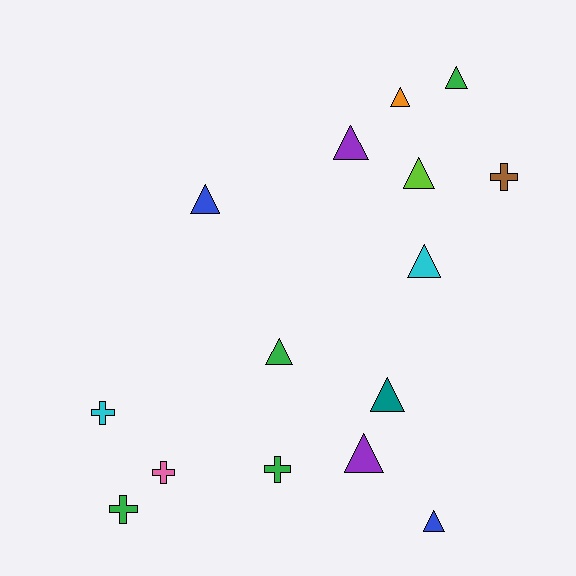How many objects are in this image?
There are 15 objects.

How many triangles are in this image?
There are 10 triangles.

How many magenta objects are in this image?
There are no magenta objects.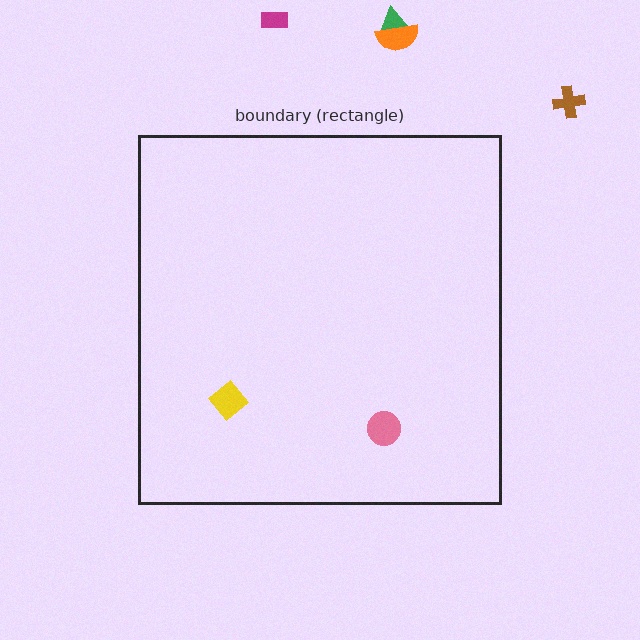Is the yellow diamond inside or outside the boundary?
Inside.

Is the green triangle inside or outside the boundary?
Outside.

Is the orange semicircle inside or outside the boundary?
Outside.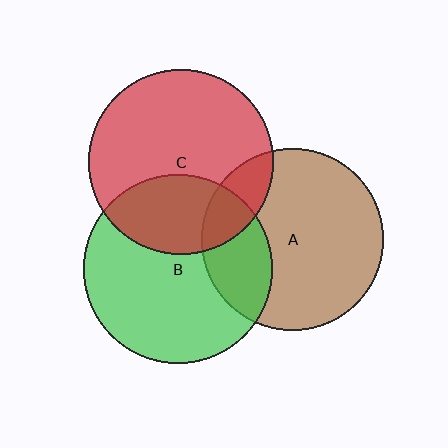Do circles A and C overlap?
Yes.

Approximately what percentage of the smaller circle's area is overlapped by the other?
Approximately 15%.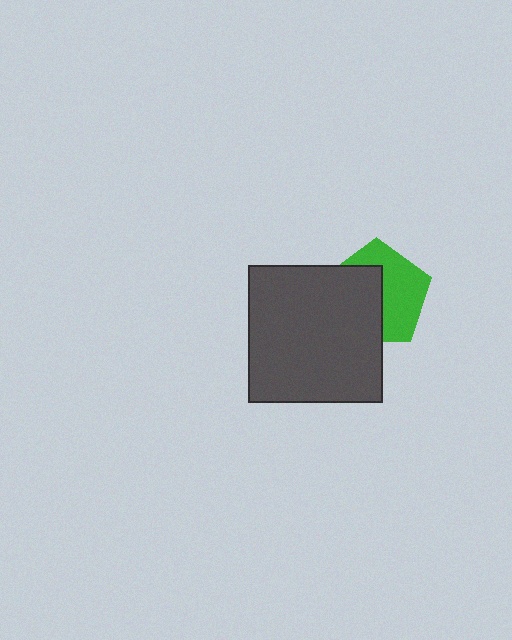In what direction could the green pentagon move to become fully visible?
The green pentagon could move right. That would shift it out from behind the dark gray rectangle entirely.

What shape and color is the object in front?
The object in front is a dark gray rectangle.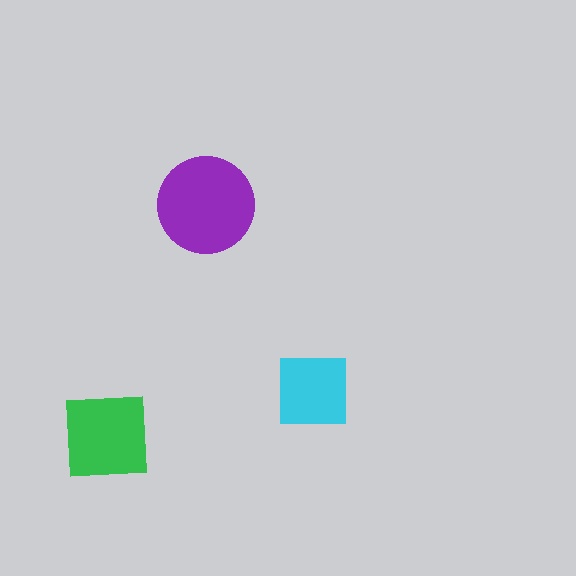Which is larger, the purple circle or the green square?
The purple circle.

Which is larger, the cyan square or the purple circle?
The purple circle.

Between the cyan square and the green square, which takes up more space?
The green square.